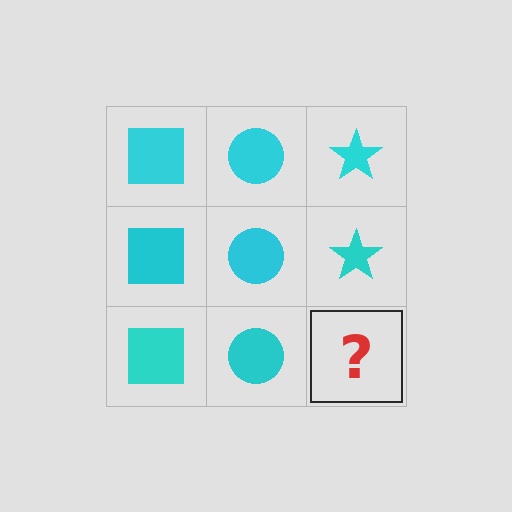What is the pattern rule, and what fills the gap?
The rule is that each column has a consistent shape. The gap should be filled with a cyan star.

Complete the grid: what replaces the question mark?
The question mark should be replaced with a cyan star.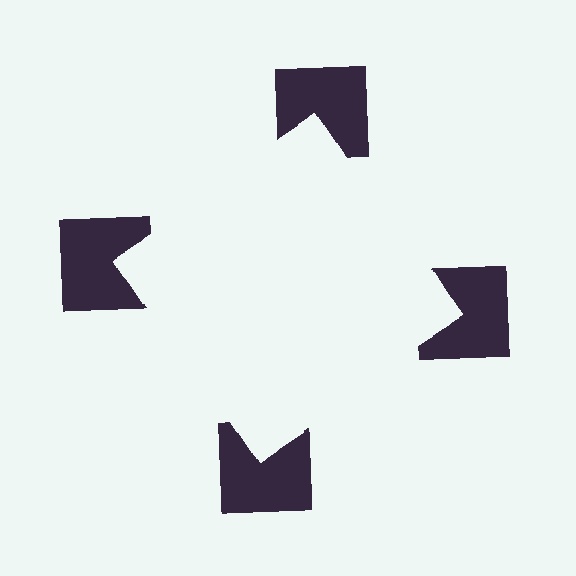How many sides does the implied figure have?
4 sides.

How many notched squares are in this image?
There are 4 — one at each vertex of the illusory square.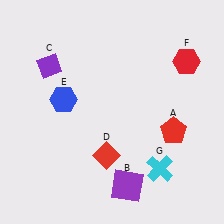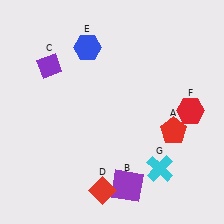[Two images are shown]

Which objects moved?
The objects that moved are: the red diamond (D), the blue hexagon (E), the red hexagon (F).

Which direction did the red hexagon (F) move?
The red hexagon (F) moved down.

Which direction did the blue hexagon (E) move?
The blue hexagon (E) moved up.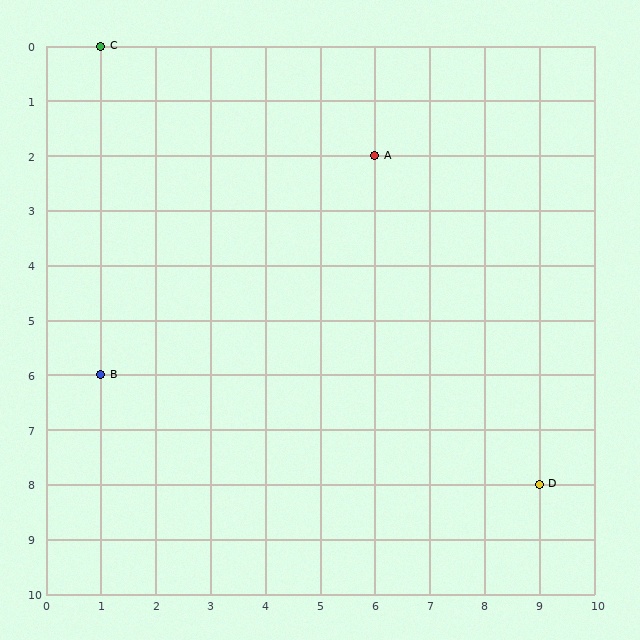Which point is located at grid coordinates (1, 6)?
Point B is at (1, 6).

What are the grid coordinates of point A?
Point A is at grid coordinates (6, 2).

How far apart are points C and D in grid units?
Points C and D are 8 columns and 8 rows apart (about 11.3 grid units diagonally).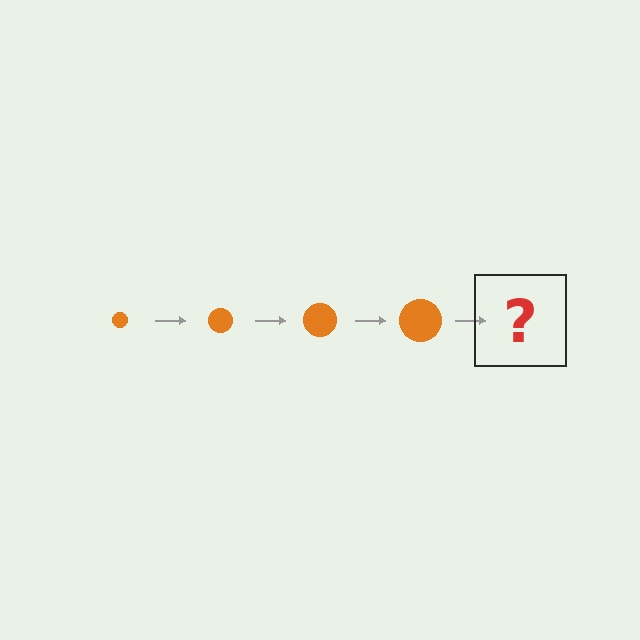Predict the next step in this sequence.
The next step is an orange circle, larger than the previous one.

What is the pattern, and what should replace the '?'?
The pattern is that the circle gets progressively larger each step. The '?' should be an orange circle, larger than the previous one.